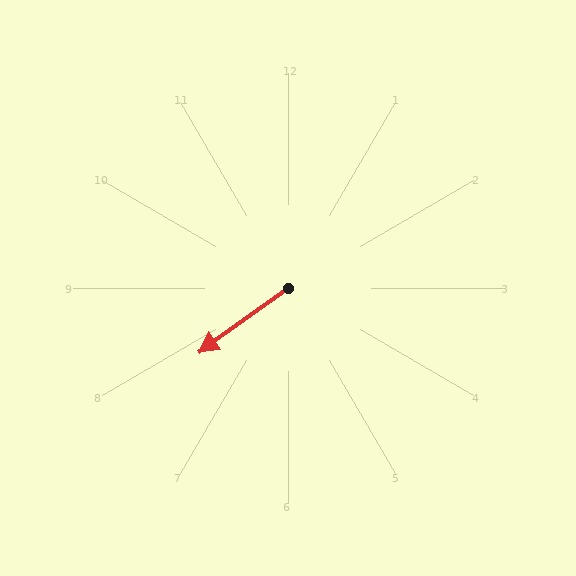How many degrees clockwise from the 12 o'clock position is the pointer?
Approximately 234 degrees.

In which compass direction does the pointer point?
Southwest.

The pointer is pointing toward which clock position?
Roughly 8 o'clock.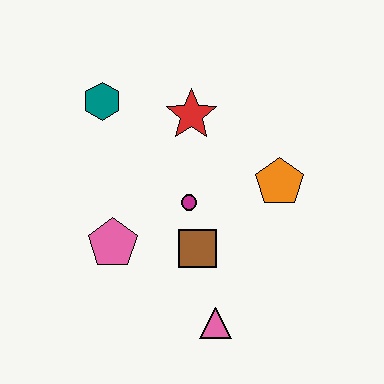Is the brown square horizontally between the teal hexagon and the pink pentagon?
No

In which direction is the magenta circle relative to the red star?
The magenta circle is below the red star.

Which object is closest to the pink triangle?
The brown square is closest to the pink triangle.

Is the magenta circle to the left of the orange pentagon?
Yes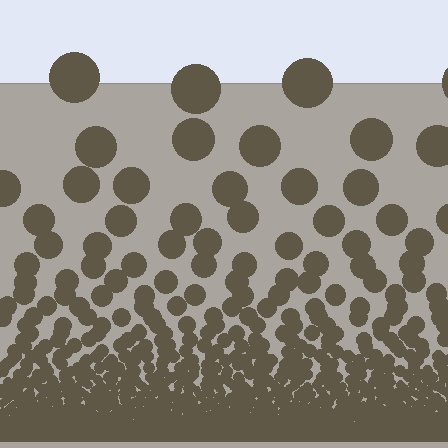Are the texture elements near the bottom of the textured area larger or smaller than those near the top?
Smaller. The gradient is inverted — elements near the bottom are smaller and denser.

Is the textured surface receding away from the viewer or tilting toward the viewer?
The surface appears to tilt toward the viewer. Texture elements get larger and sparser toward the top.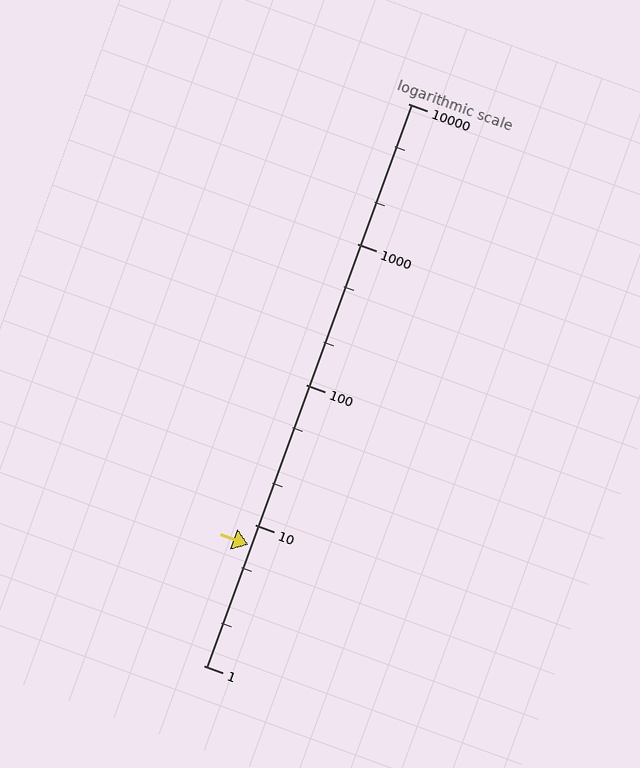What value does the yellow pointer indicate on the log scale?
The pointer indicates approximately 7.2.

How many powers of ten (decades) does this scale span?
The scale spans 4 decades, from 1 to 10000.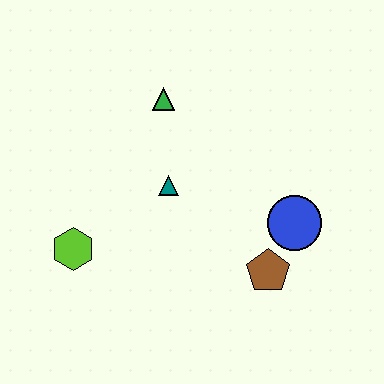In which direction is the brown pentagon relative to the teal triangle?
The brown pentagon is to the right of the teal triangle.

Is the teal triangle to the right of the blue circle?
No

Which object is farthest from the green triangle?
The brown pentagon is farthest from the green triangle.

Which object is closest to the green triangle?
The teal triangle is closest to the green triangle.